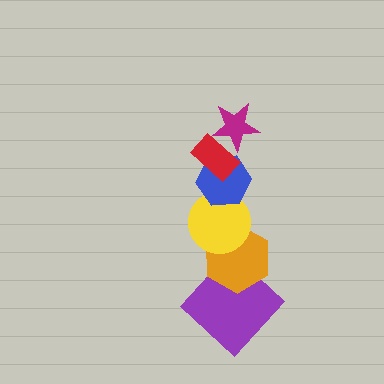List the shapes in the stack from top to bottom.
From top to bottom: the magenta star, the red rectangle, the blue hexagon, the yellow circle, the orange hexagon, the purple diamond.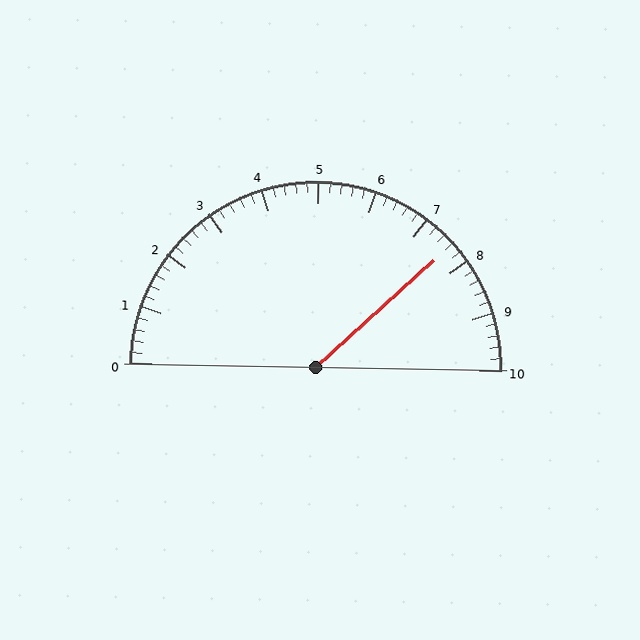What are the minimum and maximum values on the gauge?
The gauge ranges from 0 to 10.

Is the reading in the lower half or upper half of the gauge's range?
The reading is in the upper half of the range (0 to 10).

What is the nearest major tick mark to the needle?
The nearest major tick mark is 8.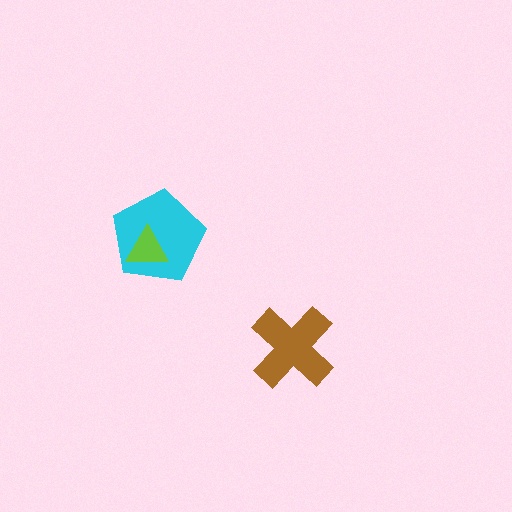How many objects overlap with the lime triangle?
1 object overlaps with the lime triangle.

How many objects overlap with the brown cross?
0 objects overlap with the brown cross.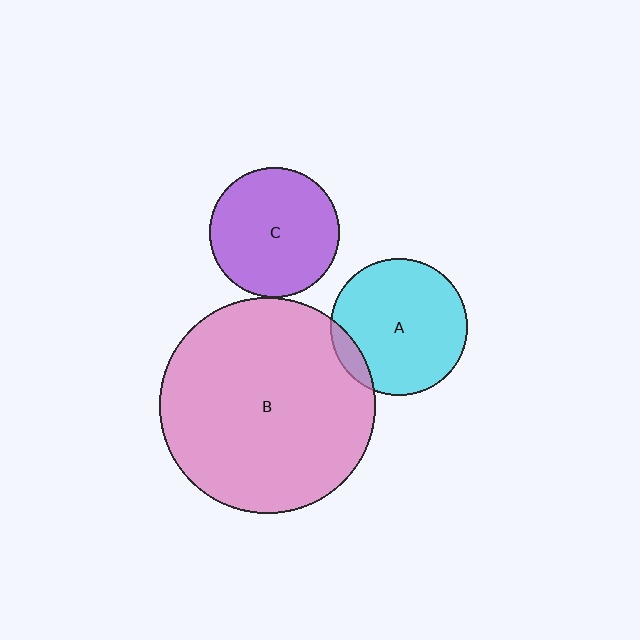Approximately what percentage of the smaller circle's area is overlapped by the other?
Approximately 10%.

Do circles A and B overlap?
Yes.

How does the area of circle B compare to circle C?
Approximately 2.8 times.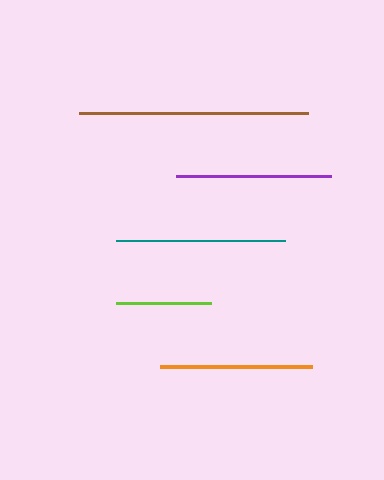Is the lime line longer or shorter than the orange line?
The orange line is longer than the lime line.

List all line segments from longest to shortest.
From longest to shortest: brown, teal, purple, orange, lime.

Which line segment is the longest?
The brown line is the longest at approximately 230 pixels.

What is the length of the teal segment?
The teal segment is approximately 169 pixels long.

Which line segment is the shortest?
The lime line is the shortest at approximately 95 pixels.